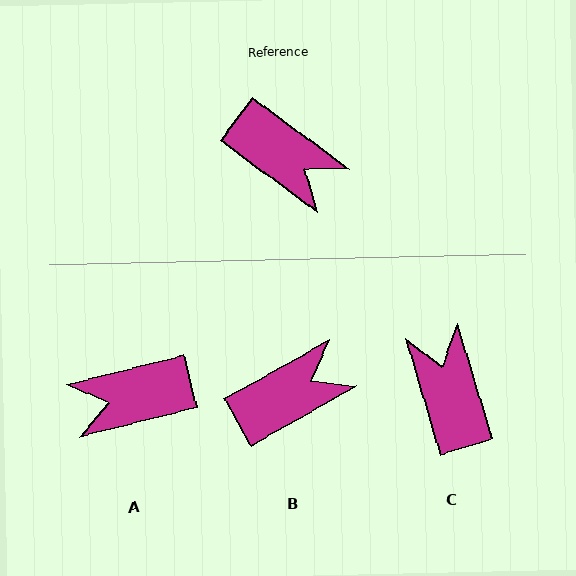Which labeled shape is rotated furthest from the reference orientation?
C, about 143 degrees away.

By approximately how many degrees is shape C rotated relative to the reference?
Approximately 143 degrees counter-clockwise.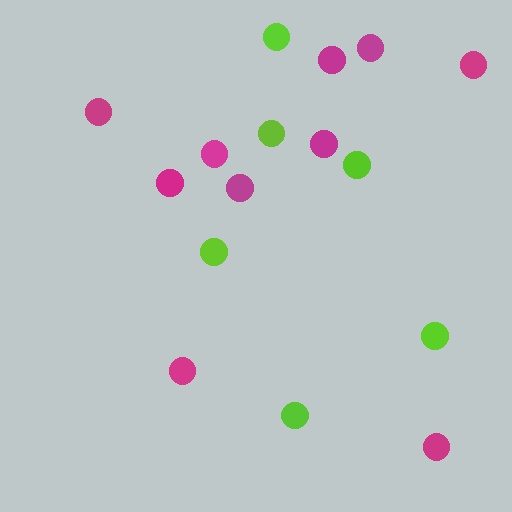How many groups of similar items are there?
There are 2 groups: one group of lime circles (6) and one group of magenta circles (10).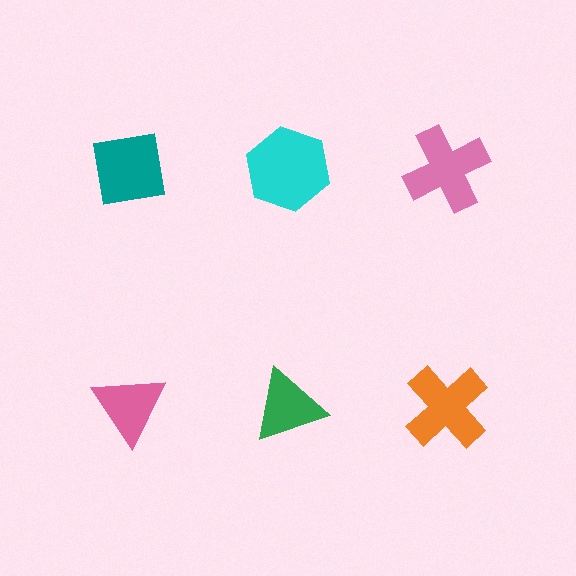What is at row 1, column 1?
A teal square.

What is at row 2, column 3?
An orange cross.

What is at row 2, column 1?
A pink triangle.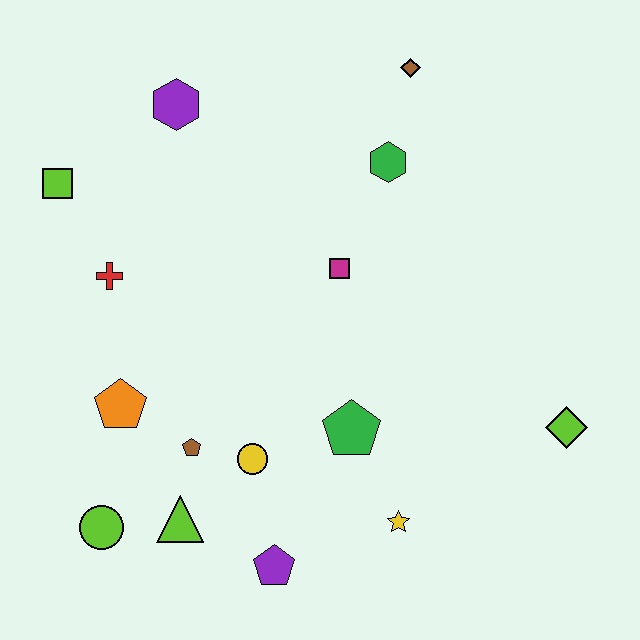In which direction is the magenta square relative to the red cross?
The magenta square is to the right of the red cross.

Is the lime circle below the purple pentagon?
No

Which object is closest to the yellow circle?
The brown pentagon is closest to the yellow circle.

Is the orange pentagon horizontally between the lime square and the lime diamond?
Yes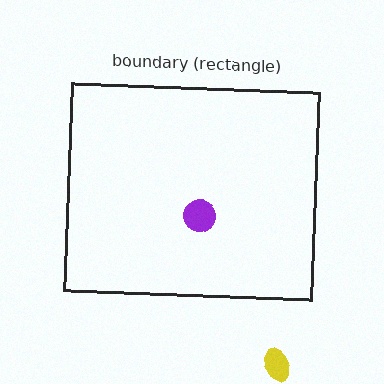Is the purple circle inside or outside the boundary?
Inside.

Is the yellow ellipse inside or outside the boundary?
Outside.